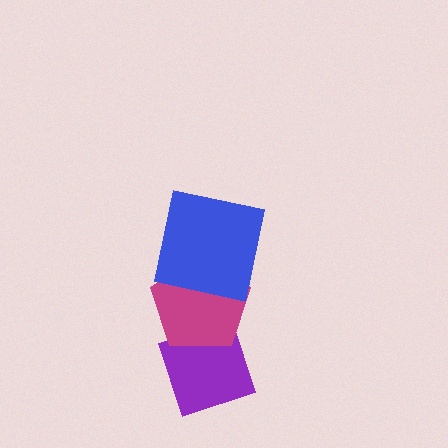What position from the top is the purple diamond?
The purple diamond is 3rd from the top.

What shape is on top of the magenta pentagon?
The blue square is on top of the magenta pentagon.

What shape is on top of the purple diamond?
The magenta pentagon is on top of the purple diamond.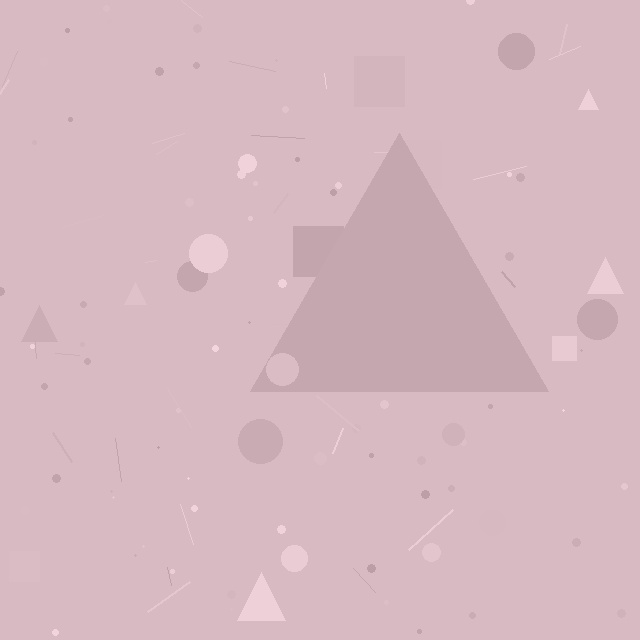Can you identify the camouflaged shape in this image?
The camouflaged shape is a triangle.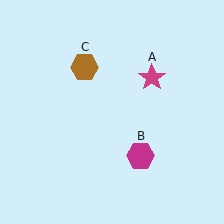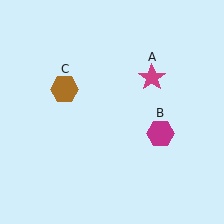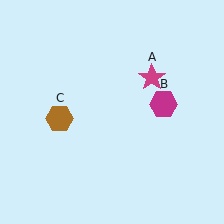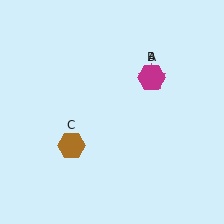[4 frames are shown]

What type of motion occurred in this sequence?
The magenta hexagon (object B), brown hexagon (object C) rotated counterclockwise around the center of the scene.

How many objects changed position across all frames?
2 objects changed position: magenta hexagon (object B), brown hexagon (object C).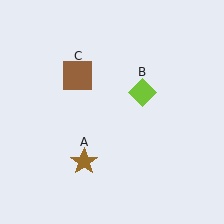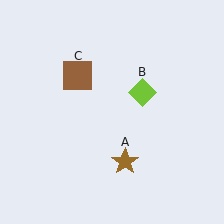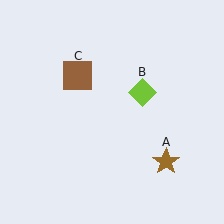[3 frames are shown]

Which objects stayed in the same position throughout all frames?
Lime diamond (object B) and brown square (object C) remained stationary.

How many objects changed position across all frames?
1 object changed position: brown star (object A).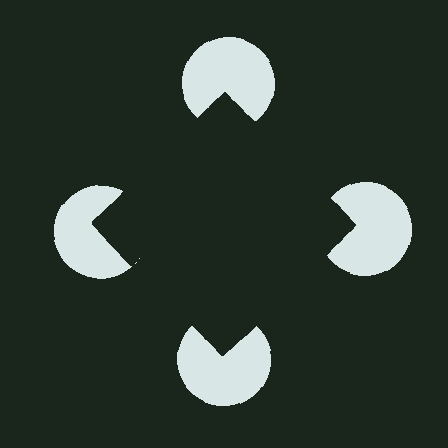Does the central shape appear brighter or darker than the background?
It typically appears slightly darker than the background, even though no actual brightness change is drawn.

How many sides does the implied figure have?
4 sides.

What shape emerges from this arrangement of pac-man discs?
An illusory square — its edges are inferred from the aligned wedge cuts in the pac-man discs, not physically drawn.